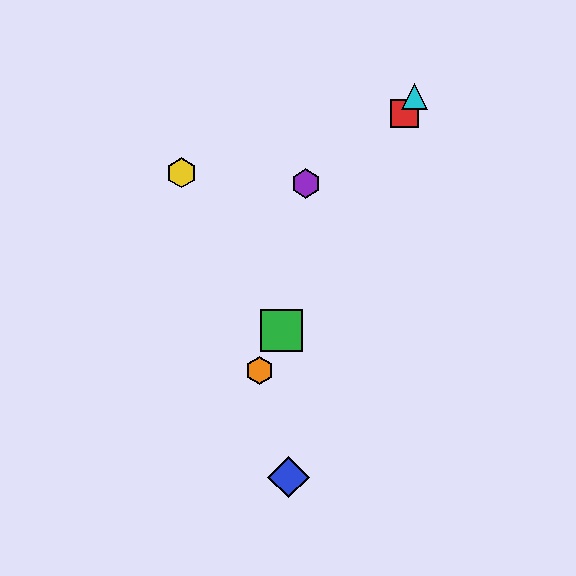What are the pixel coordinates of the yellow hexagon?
The yellow hexagon is at (182, 173).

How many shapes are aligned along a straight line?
4 shapes (the red square, the green square, the orange hexagon, the cyan triangle) are aligned along a straight line.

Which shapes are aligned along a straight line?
The red square, the green square, the orange hexagon, the cyan triangle are aligned along a straight line.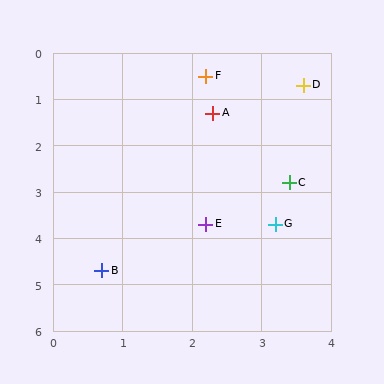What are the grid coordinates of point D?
Point D is at approximately (3.6, 0.7).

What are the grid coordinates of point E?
Point E is at approximately (2.2, 3.7).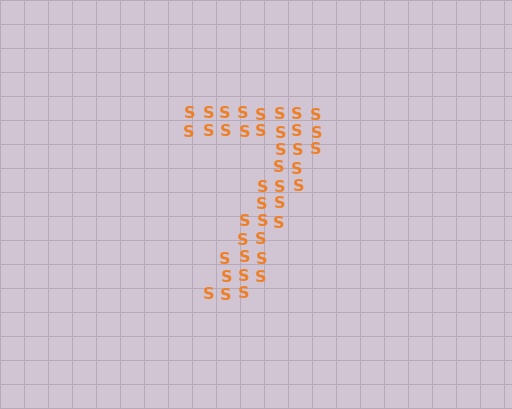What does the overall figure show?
The overall figure shows the digit 7.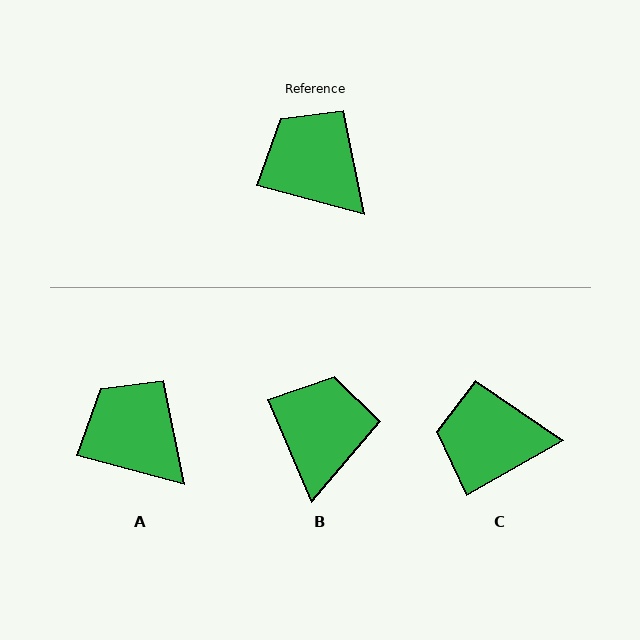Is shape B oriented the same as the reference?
No, it is off by about 52 degrees.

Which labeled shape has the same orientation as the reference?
A.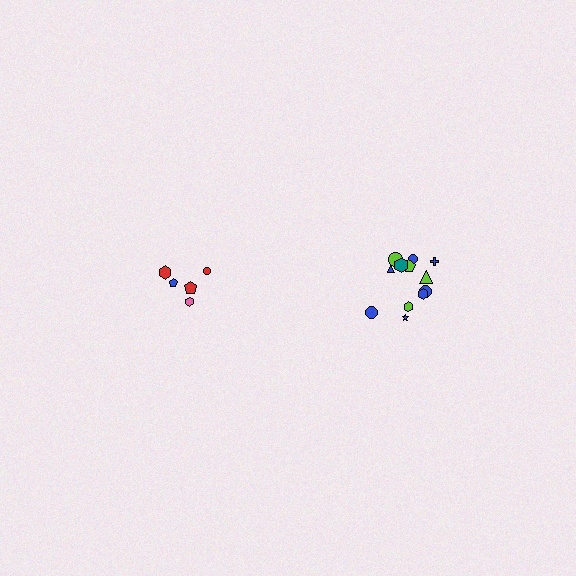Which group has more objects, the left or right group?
The right group.